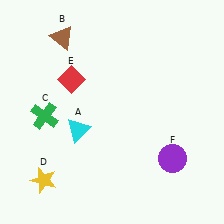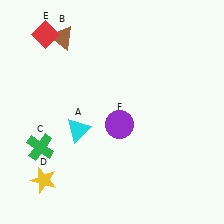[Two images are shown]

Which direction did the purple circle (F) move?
The purple circle (F) moved left.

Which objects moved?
The objects that moved are: the green cross (C), the red diamond (E), the purple circle (F).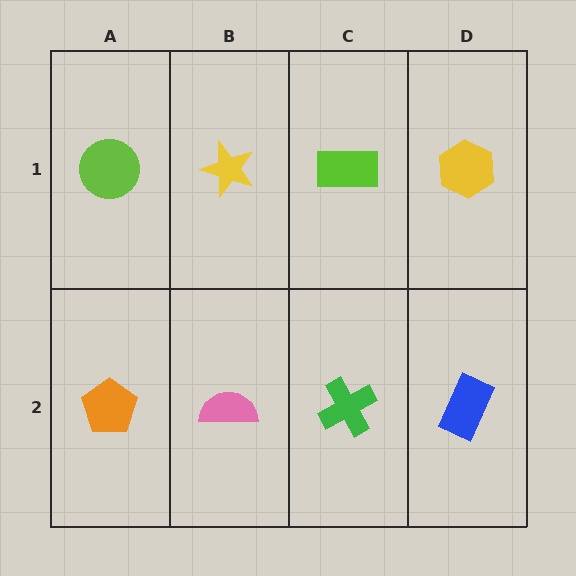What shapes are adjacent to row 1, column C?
A green cross (row 2, column C), a yellow star (row 1, column B), a yellow hexagon (row 1, column D).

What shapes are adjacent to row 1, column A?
An orange pentagon (row 2, column A), a yellow star (row 1, column B).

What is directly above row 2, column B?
A yellow star.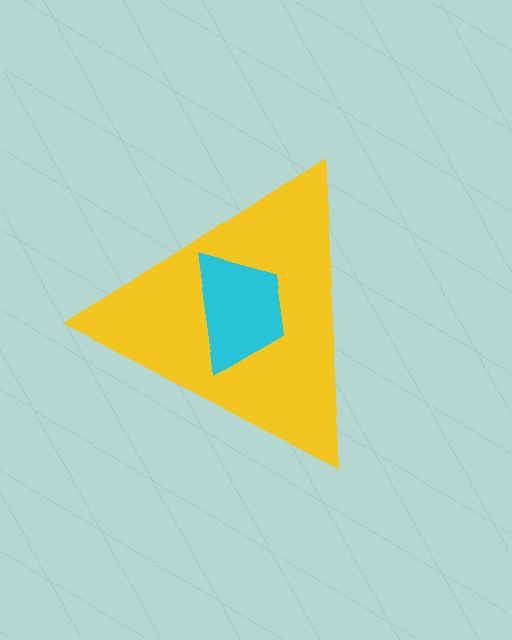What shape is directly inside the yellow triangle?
The cyan trapezoid.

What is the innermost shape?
The cyan trapezoid.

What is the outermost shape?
The yellow triangle.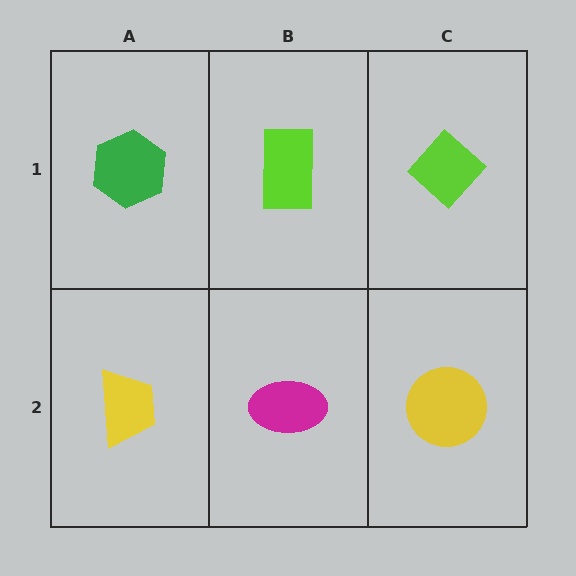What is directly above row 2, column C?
A lime diamond.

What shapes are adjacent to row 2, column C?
A lime diamond (row 1, column C), a magenta ellipse (row 2, column B).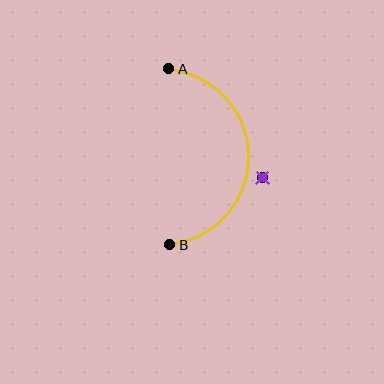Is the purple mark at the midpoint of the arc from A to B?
No — the purple mark does not lie on the arc at all. It sits slightly outside the curve.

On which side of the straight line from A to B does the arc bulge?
The arc bulges to the right of the straight line connecting A and B.